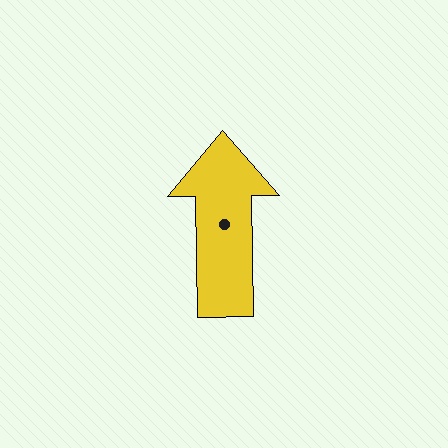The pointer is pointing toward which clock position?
Roughly 12 o'clock.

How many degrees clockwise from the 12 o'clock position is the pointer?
Approximately 359 degrees.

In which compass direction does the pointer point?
North.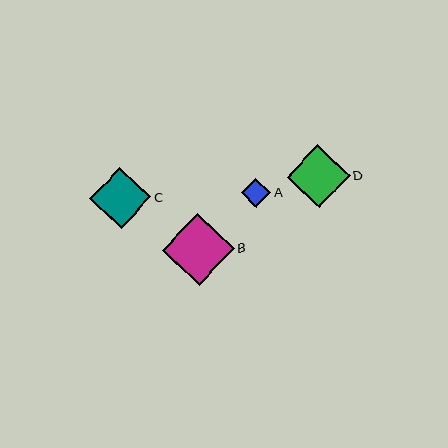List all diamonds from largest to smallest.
From largest to smallest: B, D, C, A.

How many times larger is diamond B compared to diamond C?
Diamond B is approximately 1.2 times the size of diamond C.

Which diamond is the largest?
Diamond B is the largest with a size of approximately 72 pixels.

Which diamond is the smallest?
Diamond A is the smallest with a size of approximately 29 pixels.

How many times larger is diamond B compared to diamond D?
Diamond B is approximately 1.1 times the size of diamond D.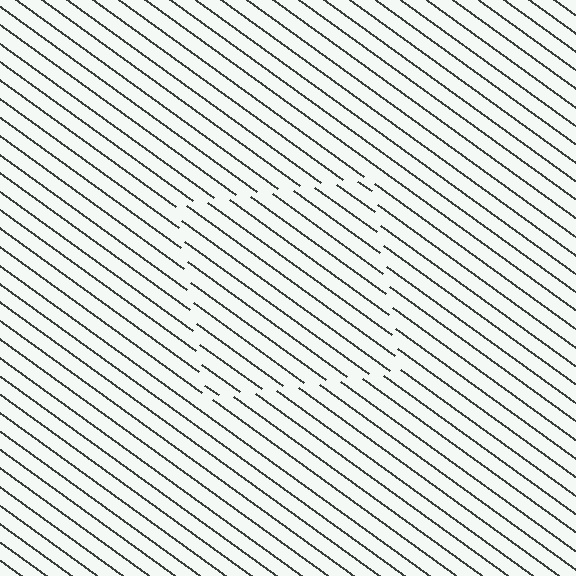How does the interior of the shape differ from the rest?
The interior of the shape contains the same grating, shifted by half a period — the contour is defined by the phase discontinuity where line-ends from the inner and outer gratings abut.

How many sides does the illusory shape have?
4 sides — the line-ends trace a square.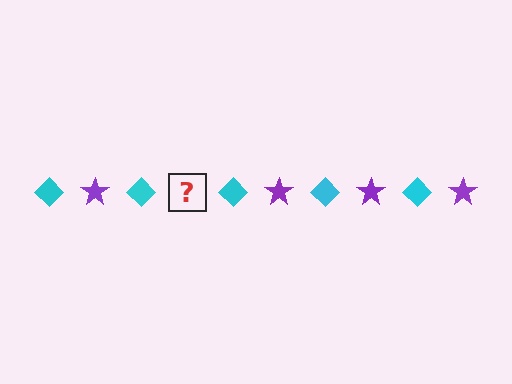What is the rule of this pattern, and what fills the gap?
The rule is that the pattern alternates between cyan diamond and purple star. The gap should be filled with a purple star.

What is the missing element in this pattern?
The missing element is a purple star.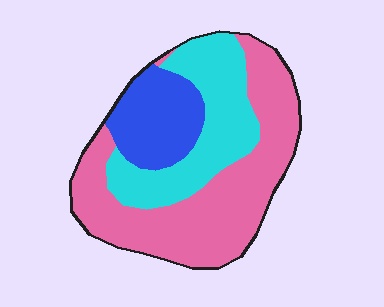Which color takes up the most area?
Pink, at roughly 50%.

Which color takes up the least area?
Blue, at roughly 20%.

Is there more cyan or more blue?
Cyan.